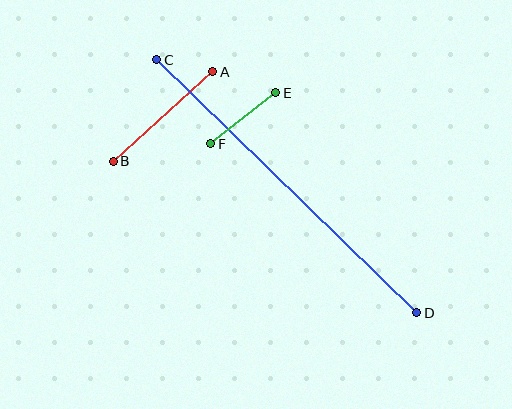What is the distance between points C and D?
The distance is approximately 363 pixels.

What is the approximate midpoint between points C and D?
The midpoint is at approximately (287, 186) pixels.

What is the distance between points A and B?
The distance is approximately 134 pixels.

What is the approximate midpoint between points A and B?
The midpoint is at approximately (163, 116) pixels.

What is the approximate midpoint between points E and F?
The midpoint is at approximately (243, 118) pixels.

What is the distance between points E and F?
The distance is approximately 83 pixels.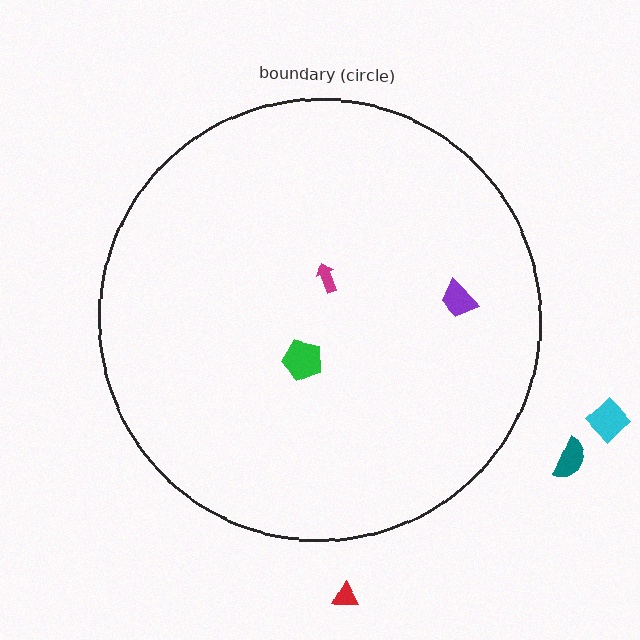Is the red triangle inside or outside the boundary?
Outside.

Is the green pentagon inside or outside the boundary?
Inside.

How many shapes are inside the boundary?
3 inside, 3 outside.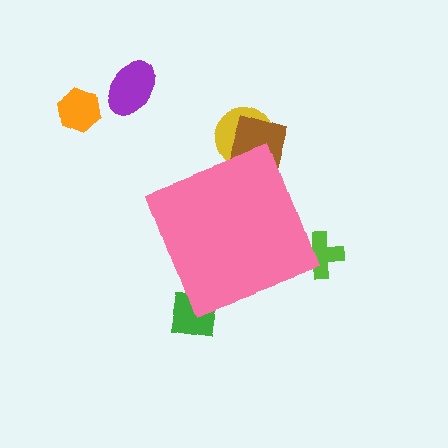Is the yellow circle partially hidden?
Yes, the yellow circle is partially hidden behind the pink diamond.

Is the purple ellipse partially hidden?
No, the purple ellipse is fully visible.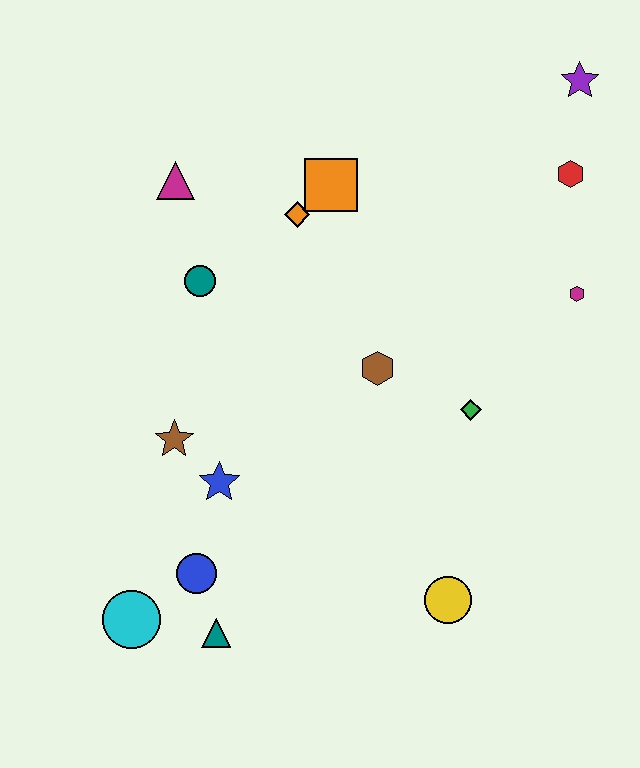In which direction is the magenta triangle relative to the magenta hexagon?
The magenta triangle is to the left of the magenta hexagon.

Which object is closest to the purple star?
The red hexagon is closest to the purple star.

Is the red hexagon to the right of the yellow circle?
Yes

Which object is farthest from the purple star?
The cyan circle is farthest from the purple star.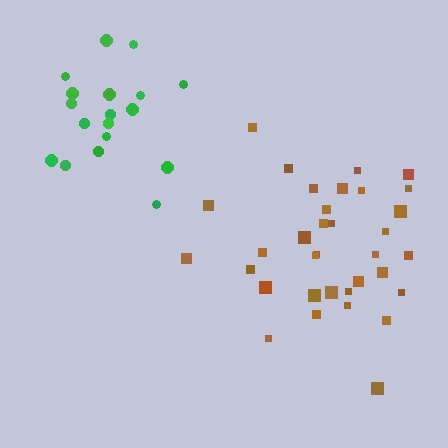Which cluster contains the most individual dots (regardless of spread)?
Brown (34).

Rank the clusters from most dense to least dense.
brown, green.